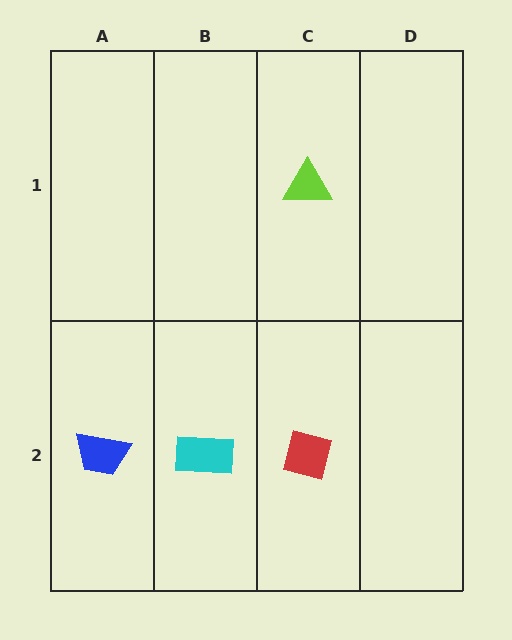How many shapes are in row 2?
3 shapes.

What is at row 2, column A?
A blue trapezoid.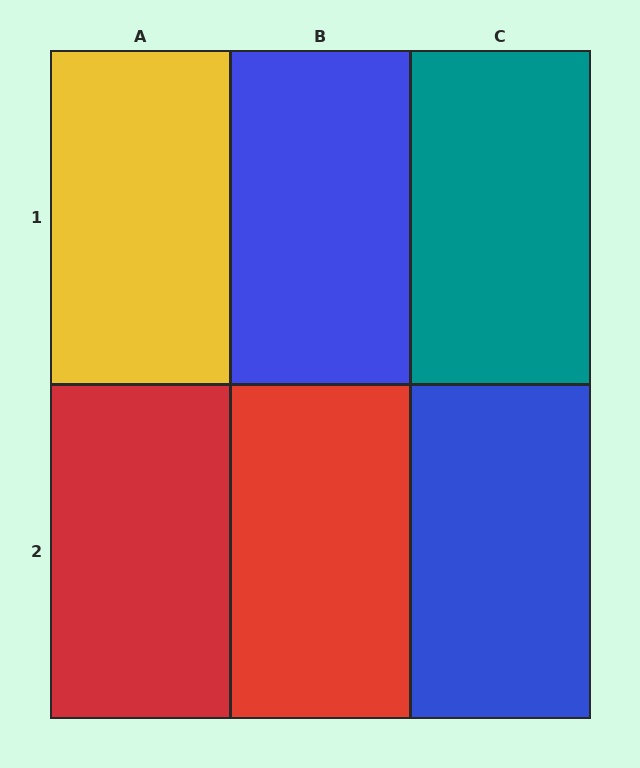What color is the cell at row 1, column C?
Teal.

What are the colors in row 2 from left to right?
Red, red, blue.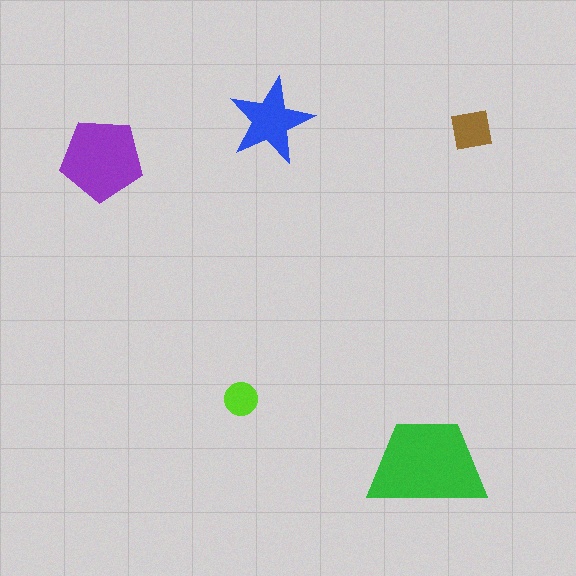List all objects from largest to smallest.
The green trapezoid, the purple pentagon, the blue star, the brown square, the lime circle.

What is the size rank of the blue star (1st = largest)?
3rd.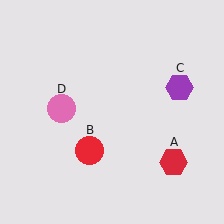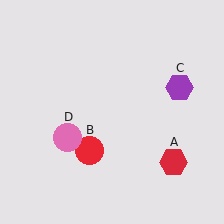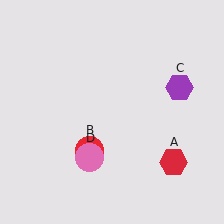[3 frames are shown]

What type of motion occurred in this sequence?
The pink circle (object D) rotated counterclockwise around the center of the scene.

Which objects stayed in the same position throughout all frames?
Red hexagon (object A) and red circle (object B) and purple hexagon (object C) remained stationary.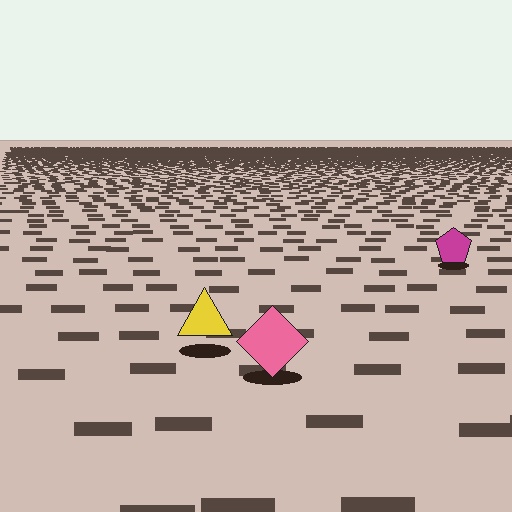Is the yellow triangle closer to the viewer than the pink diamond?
No. The pink diamond is closer — you can tell from the texture gradient: the ground texture is coarser near it.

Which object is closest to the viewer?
The pink diamond is closest. The texture marks near it are larger and more spread out.